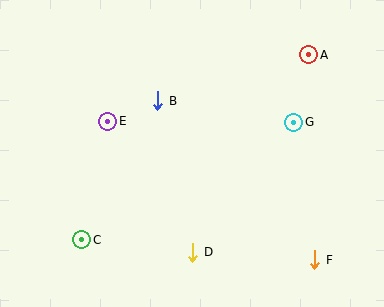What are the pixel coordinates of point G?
Point G is at (294, 122).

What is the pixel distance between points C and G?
The distance between C and G is 242 pixels.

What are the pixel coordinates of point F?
Point F is at (315, 260).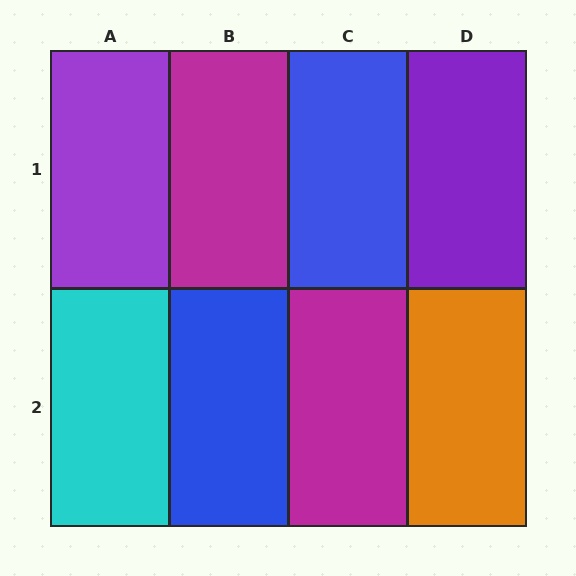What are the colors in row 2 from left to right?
Cyan, blue, magenta, orange.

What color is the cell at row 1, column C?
Blue.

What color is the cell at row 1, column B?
Magenta.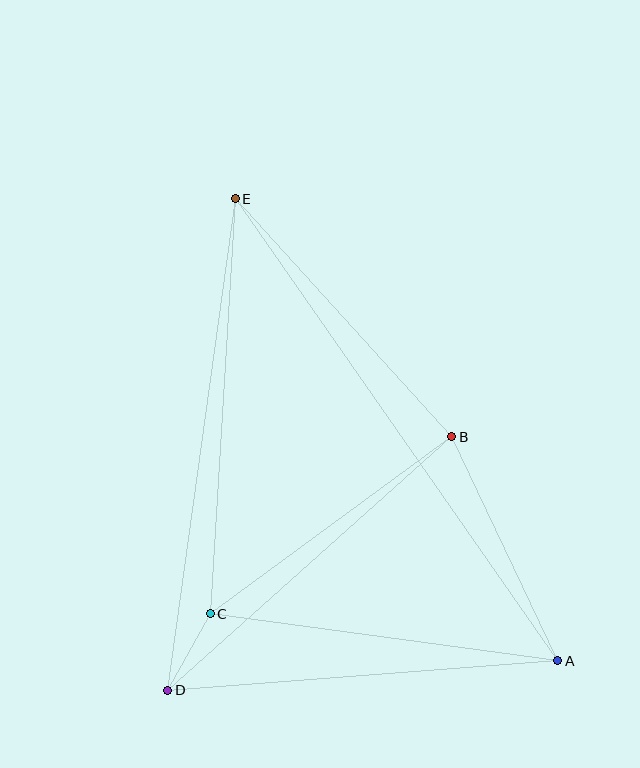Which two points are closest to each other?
Points C and D are closest to each other.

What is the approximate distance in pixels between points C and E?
The distance between C and E is approximately 416 pixels.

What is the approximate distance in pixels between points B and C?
The distance between B and C is approximately 299 pixels.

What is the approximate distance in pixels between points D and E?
The distance between D and E is approximately 496 pixels.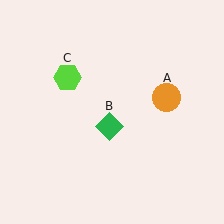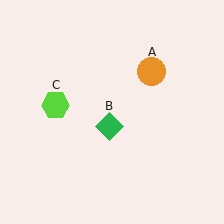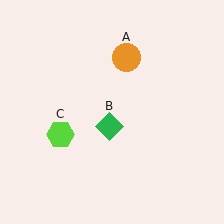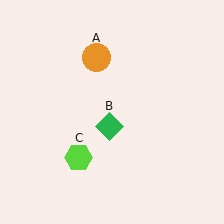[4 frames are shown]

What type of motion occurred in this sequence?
The orange circle (object A), lime hexagon (object C) rotated counterclockwise around the center of the scene.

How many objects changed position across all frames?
2 objects changed position: orange circle (object A), lime hexagon (object C).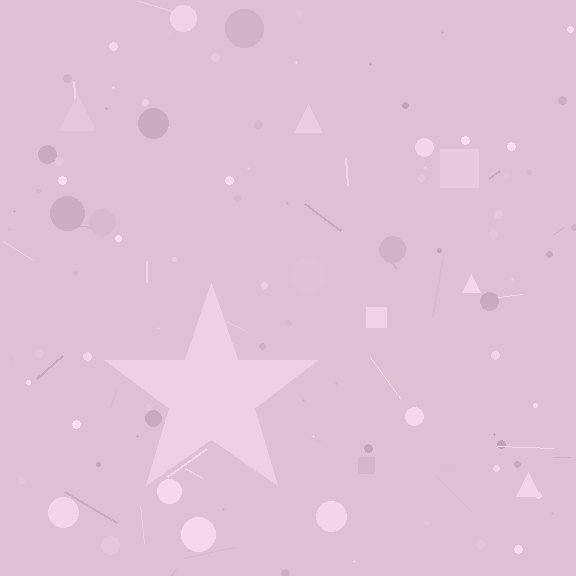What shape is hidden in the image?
A star is hidden in the image.